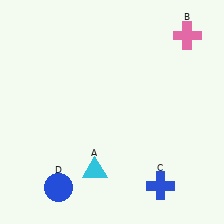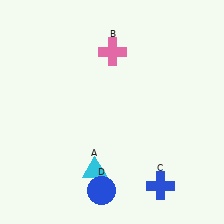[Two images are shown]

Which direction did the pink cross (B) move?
The pink cross (B) moved left.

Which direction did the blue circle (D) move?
The blue circle (D) moved right.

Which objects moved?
The objects that moved are: the pink cross (B), the blue circle (D).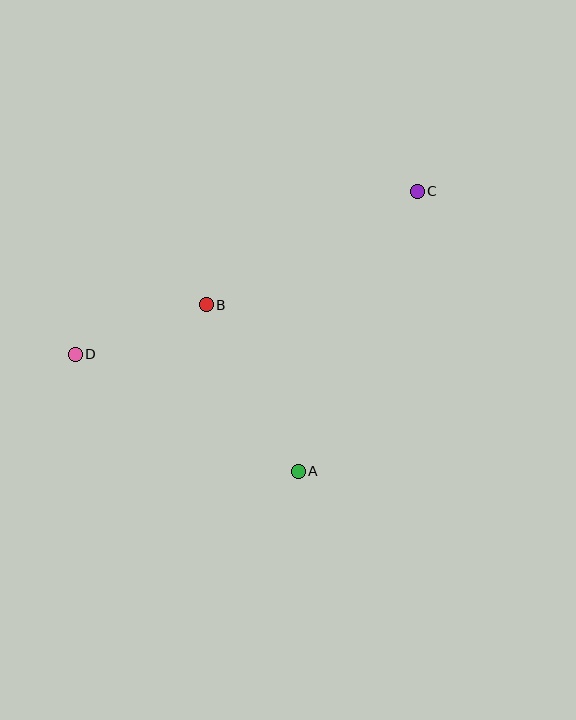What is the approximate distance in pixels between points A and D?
The distance between A and D is approximately 252 pixels.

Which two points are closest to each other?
Points B and D are closest to each other.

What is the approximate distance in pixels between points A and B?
The distance between A and B is approximately 190 pixels.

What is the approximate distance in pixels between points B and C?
The distance between B and C is approximately 240 pixels.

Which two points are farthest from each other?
Points C and D are farthest from each other.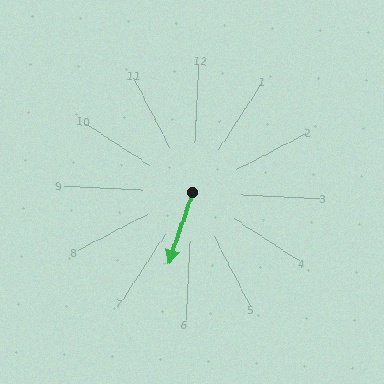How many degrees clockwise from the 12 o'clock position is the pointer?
Approximately 196 degrees.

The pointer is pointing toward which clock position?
Roughly 7 o'clock.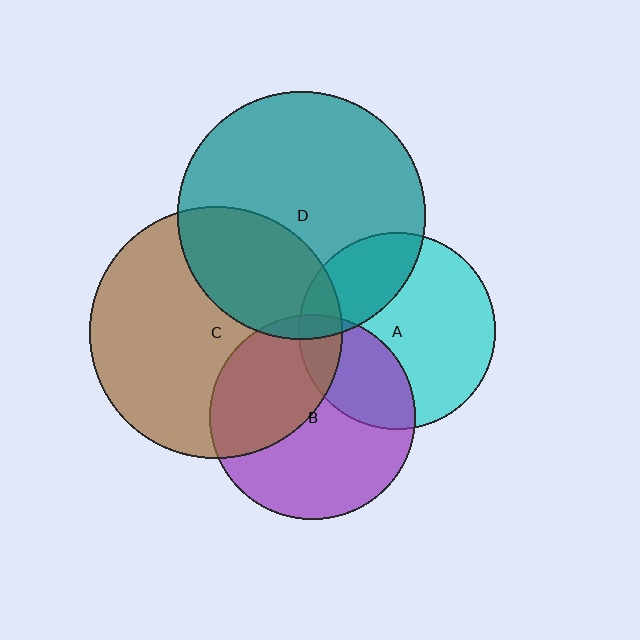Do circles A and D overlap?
Yes.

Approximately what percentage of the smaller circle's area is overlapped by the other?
Approximately 25%.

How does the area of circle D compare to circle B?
Approximately 1.5 times.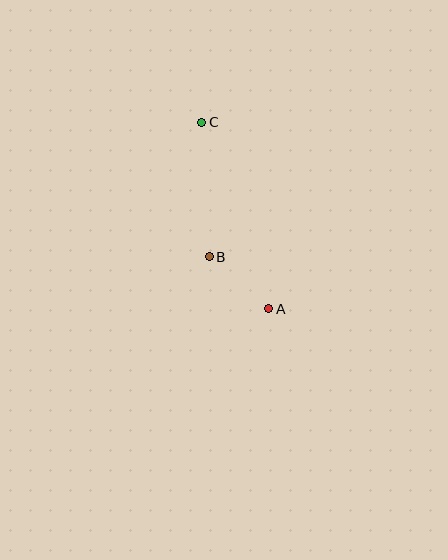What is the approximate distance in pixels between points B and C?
The distance between B and C is approximately 134 pixels.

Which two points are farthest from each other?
Points A and C are farthest from each other.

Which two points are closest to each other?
Points A and B are closest to each other.